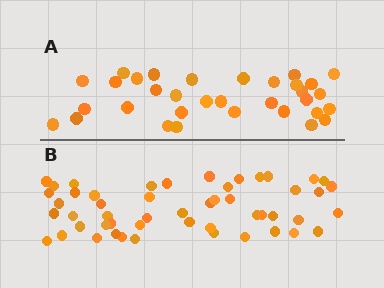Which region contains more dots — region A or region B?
Region B (the bottom region) has more dots.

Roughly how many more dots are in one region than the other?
Region B has approximately 20 more dots than region A.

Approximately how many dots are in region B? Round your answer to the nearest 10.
About 50 dots. (The exact count is 51, which rounds to 50.)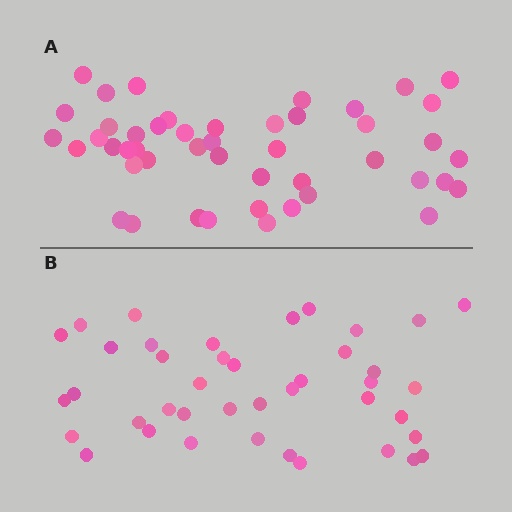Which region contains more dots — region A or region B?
Region A (the top region) has more dots.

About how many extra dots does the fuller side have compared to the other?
Region A has about 6 more dots than region B.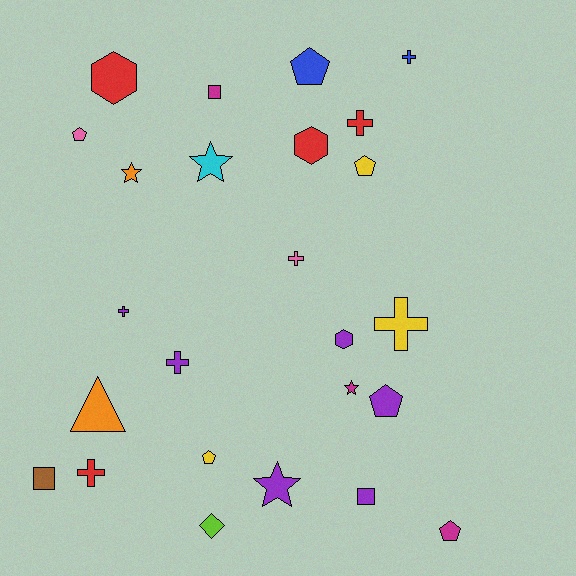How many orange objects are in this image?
There are 2 orange objects.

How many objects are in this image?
There are 25 objects.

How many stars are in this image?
There are 4 stars.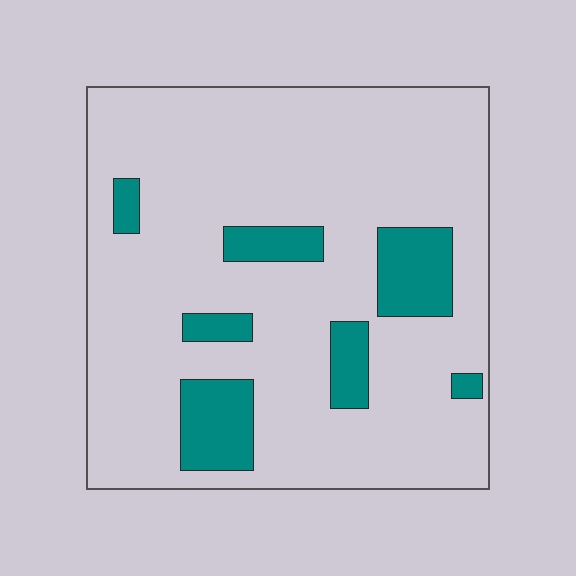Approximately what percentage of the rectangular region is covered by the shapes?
Approximately 15%.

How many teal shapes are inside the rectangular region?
7.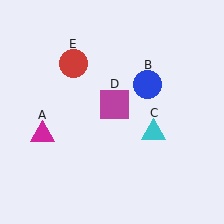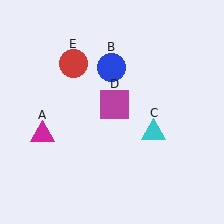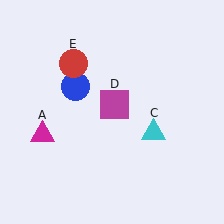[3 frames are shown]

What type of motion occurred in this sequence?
The blue circle (object B) rotated counterclockwise around the center of the scene.